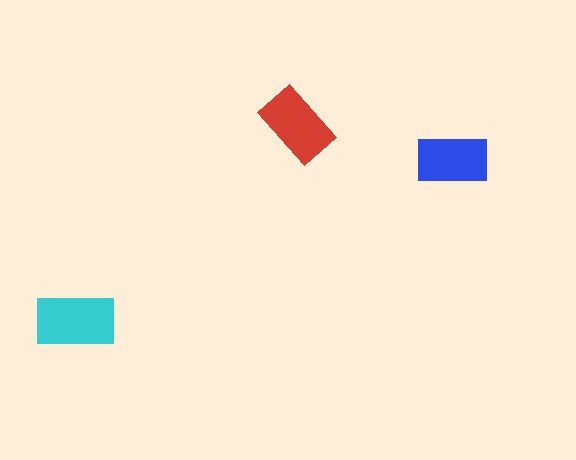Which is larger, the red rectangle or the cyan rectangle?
The cyan one.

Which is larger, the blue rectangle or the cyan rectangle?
The cyan one.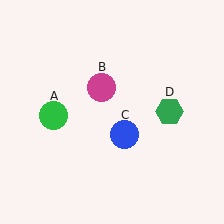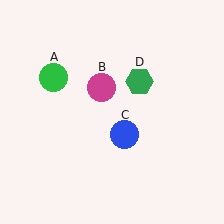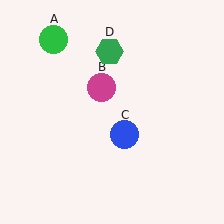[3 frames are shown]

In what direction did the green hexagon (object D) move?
The green hexagon (object D) moved up and to the left.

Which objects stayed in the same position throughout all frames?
Magenta circle (object B) and blue circle (object C) remained stationary.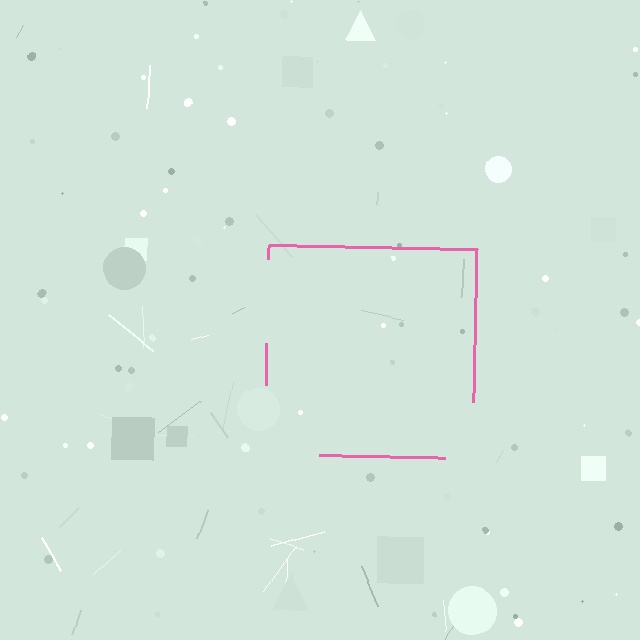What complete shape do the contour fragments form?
The contour fragments form a square.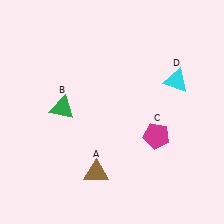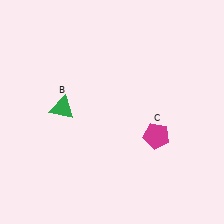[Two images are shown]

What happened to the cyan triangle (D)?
The cyan triangle (D) was removed in Image 2. It was in the top-right area of Image 1.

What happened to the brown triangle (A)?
The brown triangle (A) was removed in Image 2. It was in the bottom-left area of Image 1.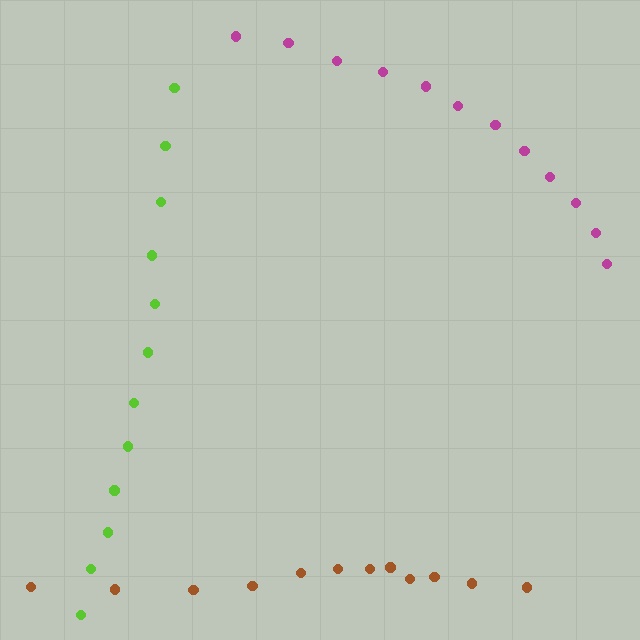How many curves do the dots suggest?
There are 3 distinct paths.